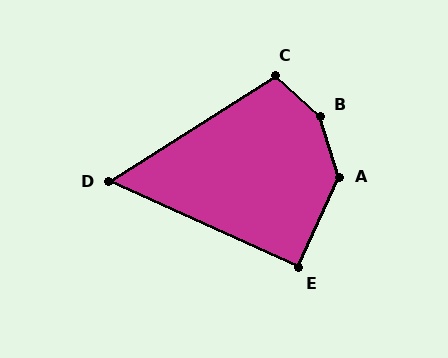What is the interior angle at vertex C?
Approximately 106 degrees (obtuse).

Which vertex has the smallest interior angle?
D, at approximately 57 degrees.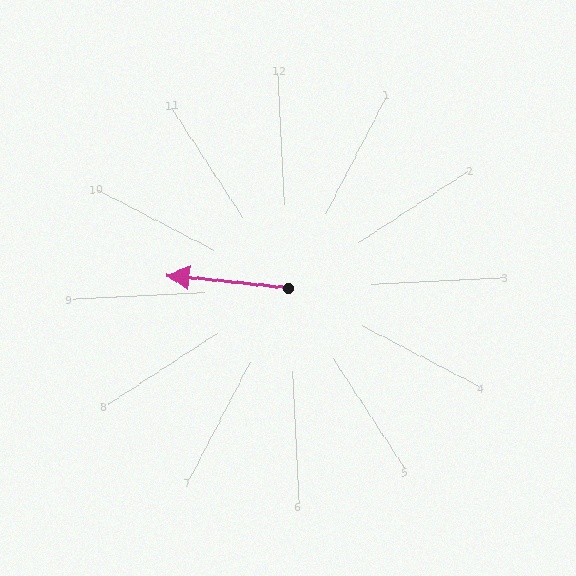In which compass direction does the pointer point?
West.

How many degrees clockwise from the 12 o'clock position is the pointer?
Approximately 279 degrees.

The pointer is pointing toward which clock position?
Roughly 9 o'clock.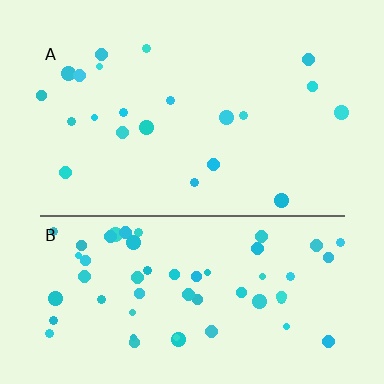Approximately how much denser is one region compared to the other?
Approximately 2.7× — region B over region A.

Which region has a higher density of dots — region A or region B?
B (the bottom).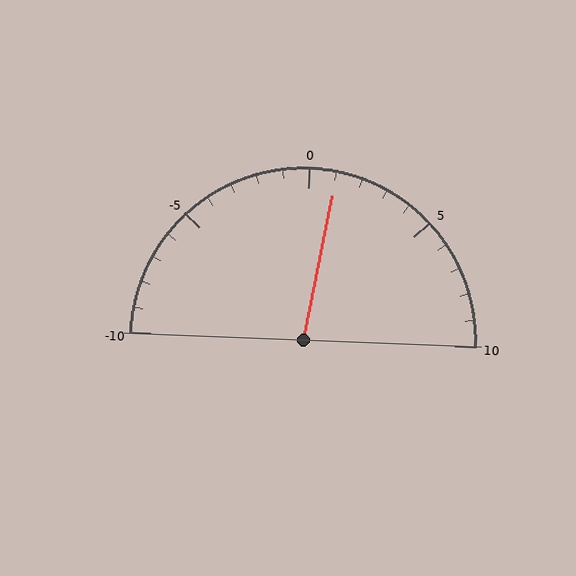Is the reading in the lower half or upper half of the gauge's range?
The reading is in the upper half of the range (-10 to 10).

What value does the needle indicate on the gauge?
The needle indicates approximately 1.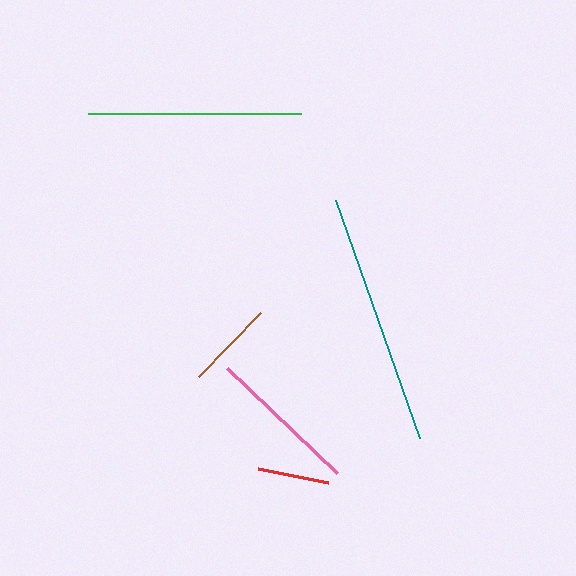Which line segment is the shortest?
The red line is the shortest at approximately 71 pixels.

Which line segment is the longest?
The teal line is the longest at approximately 253 pixels.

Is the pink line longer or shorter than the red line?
The pink line is longer than the red line.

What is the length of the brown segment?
The brown segment is approximately 89 pixels long.